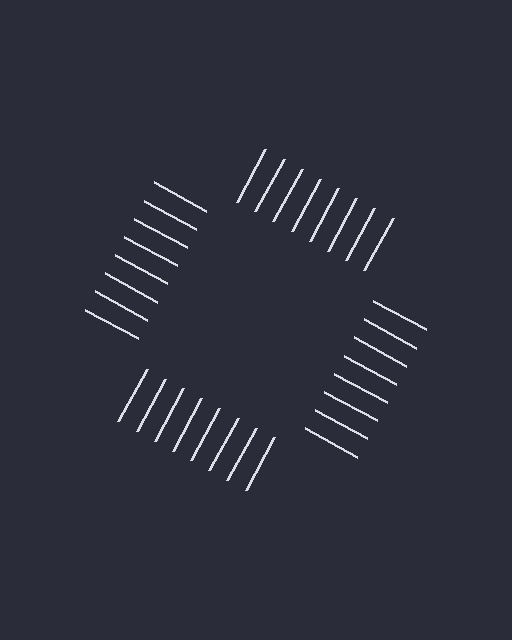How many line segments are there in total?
32 — 8 along each of the 4 edges.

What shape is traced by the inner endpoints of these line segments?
An illusory square — the line segments terminate on its edges but no continuous stroke is drawn.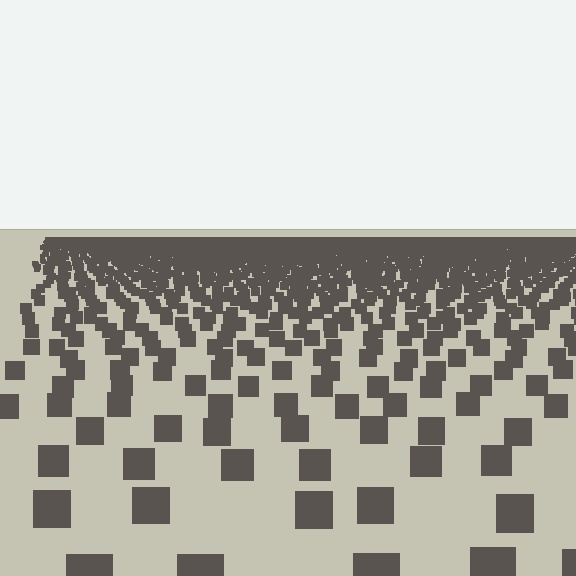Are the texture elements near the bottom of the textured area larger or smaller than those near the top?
Larger. Near the bottom, elements are closer to the viewer and appear at a bigger on-screen size.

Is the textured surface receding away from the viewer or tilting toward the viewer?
The surface is receding away from the viewer. Texture elements get smaller and denser toward the top.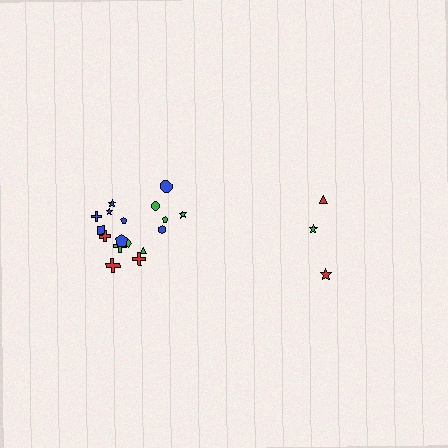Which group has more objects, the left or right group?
The left group.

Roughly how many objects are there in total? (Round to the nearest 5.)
Roughly 20 objects in total.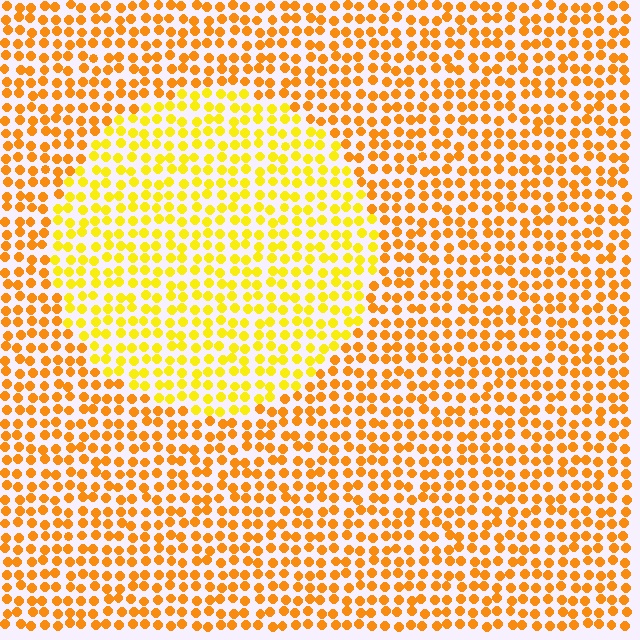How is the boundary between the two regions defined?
The boundary is defined purely by a slight shift in hue (about 25 degrees). Spacing, size, and orientation are identical on both sides.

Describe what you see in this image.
The image is filled with small orange elements in a uniform arrangement. A circle-shaped region is visible where the elements are tinted to a slightly different hue, forming a subtle color boundary.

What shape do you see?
I see a circle.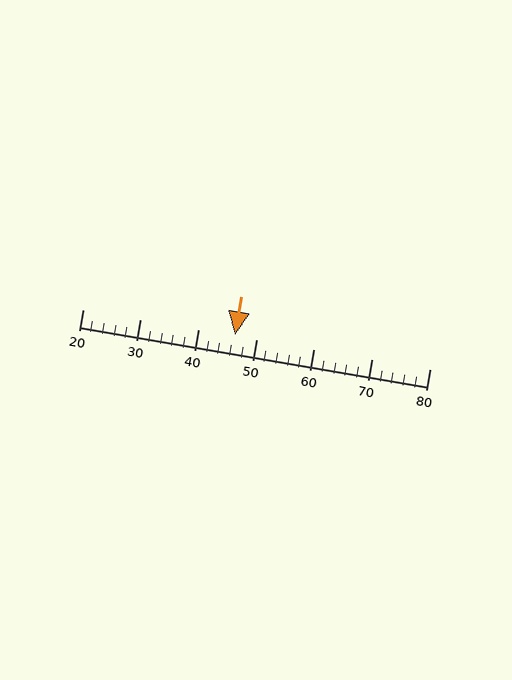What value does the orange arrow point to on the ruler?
The orange arrow points to approximately 46.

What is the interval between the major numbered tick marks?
The major tick marks are spaced 10 units apart.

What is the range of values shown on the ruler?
The ruler shows values from 20 to 80.